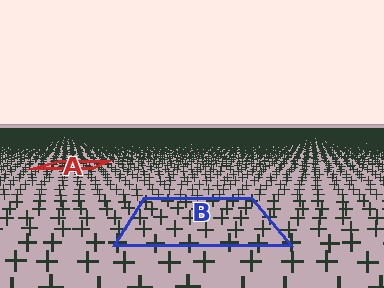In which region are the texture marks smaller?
The texture marks are smaller in region A, because it is farther away.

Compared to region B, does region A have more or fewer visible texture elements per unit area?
Region A has more texture elements per unit area — they are packed more densely because it is farther away.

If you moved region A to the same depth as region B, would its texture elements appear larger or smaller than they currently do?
They would appear larger. At a closer depth, the same texture elements are projected at a bigger on-screen size.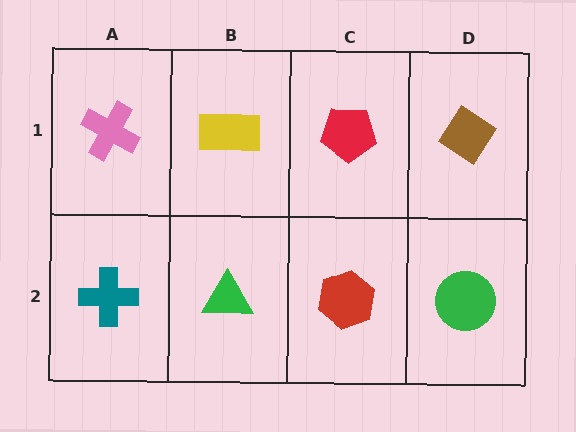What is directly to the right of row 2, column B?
A red hexagon.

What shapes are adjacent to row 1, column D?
A green circle (row 2, column D), a red pentagon (row 1, column C).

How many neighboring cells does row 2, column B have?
3.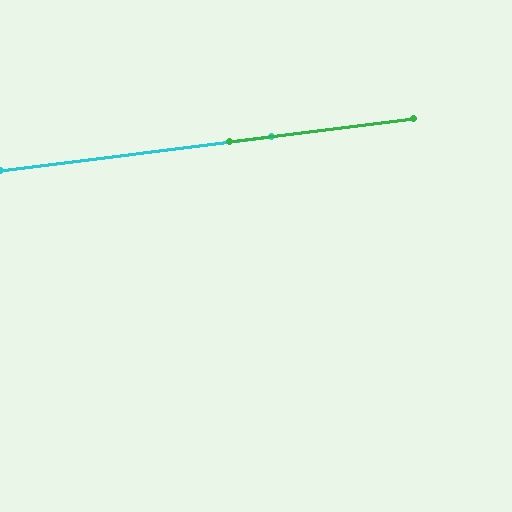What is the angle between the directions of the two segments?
Approximately 0 degrees.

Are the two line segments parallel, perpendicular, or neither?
Parallel — their directions differ by only 0.1°.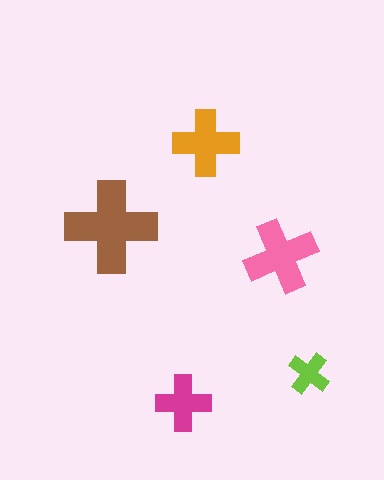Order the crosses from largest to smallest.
the brown one, the pink one, the orange one, the magenta one, the lime one.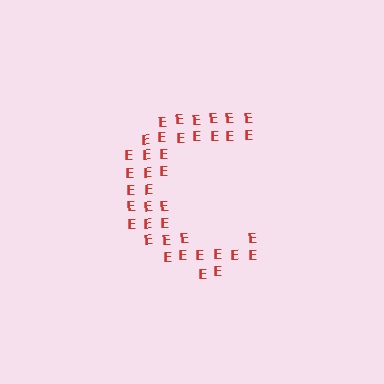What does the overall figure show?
The overall figure shows the letter C.